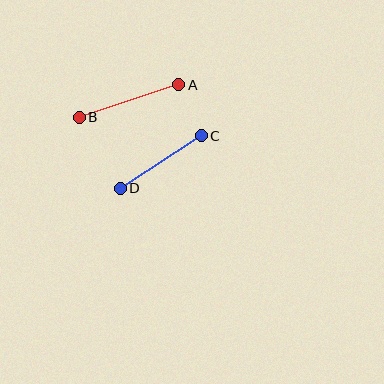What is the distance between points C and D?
The distance is approximately 97 pixels.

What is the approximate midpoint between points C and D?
The midpoint is at approximately (161, 162) pixels.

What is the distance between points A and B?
The distance is approximately 105 pixels.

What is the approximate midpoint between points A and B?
The midpoint is at approximately (129, 101) pixels.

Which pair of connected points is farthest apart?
Points A and B are farthest apart.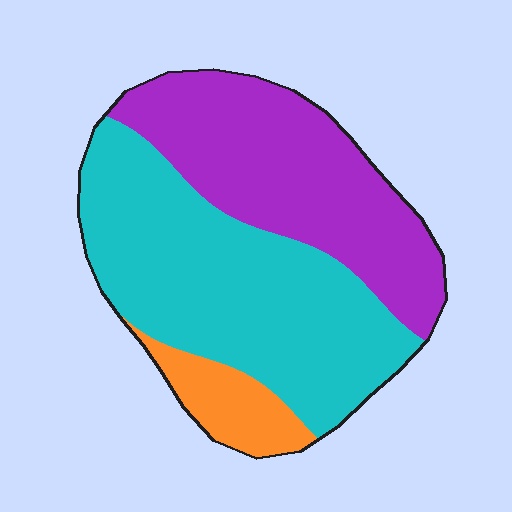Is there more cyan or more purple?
Cyan.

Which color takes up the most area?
Cyan, at roughly 50%.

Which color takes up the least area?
Orange, at roughly 10%.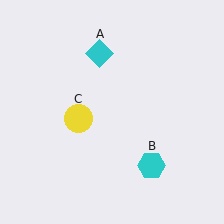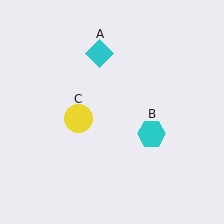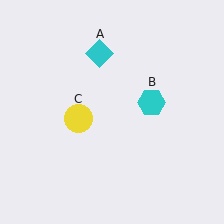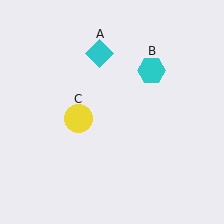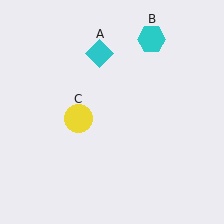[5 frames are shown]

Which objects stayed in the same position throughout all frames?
Cyan diamond (object A) and yellow circle (object C) remained stationary.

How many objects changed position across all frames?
1 object changed position: cyan hexagon (object B).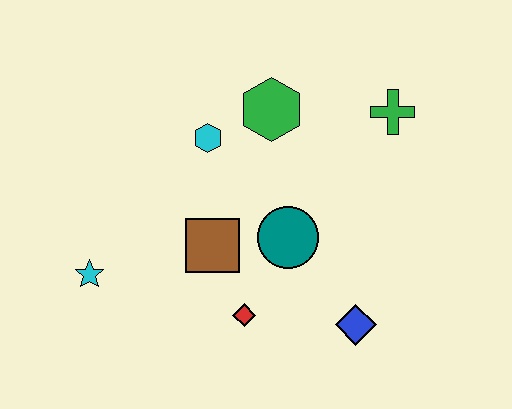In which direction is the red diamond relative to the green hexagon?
The red diamond is below the green hexagon.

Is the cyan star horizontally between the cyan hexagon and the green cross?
No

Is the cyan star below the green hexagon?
Yes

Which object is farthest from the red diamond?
The green cross is farthest from the red diamond.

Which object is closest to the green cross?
The green hexagon is closest to the green cross.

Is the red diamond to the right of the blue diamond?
No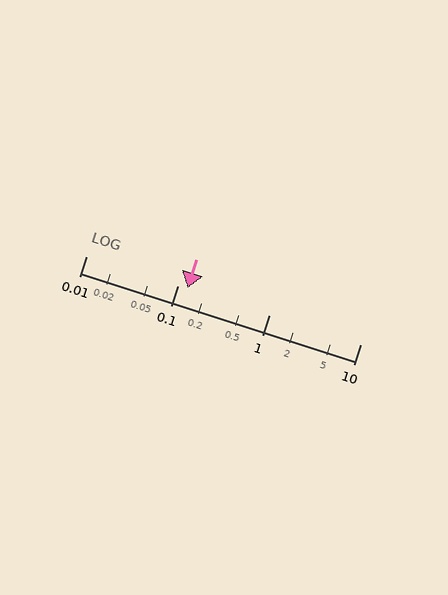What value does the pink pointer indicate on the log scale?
The pointer indicates approximately 0.13.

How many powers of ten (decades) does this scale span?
The scale spans 3 decades, from 0.01 to 10.